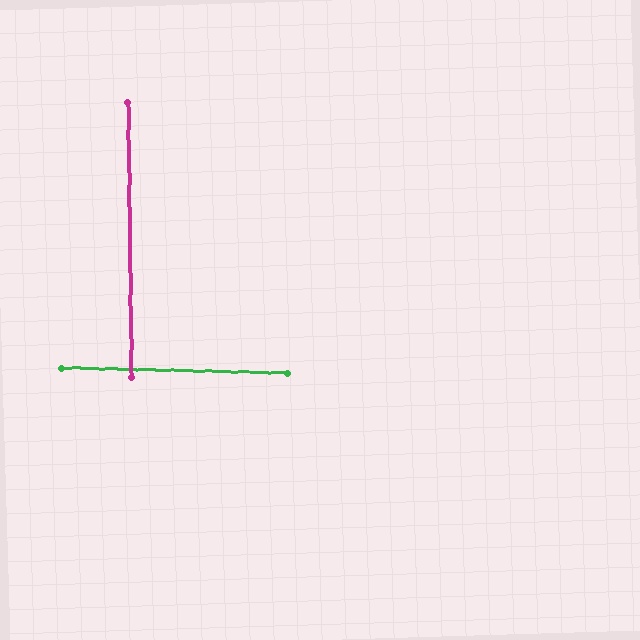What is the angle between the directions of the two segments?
Approximately 88 degrees.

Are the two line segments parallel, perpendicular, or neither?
Perpendicular — they meet at approximately 88°.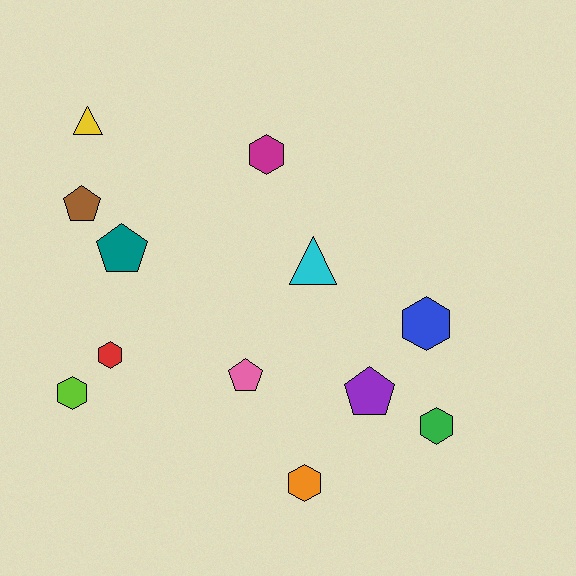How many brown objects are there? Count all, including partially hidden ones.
There is 1 brown object.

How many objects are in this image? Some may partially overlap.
There are 12 objects.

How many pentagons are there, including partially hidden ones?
There are 4 pentagons.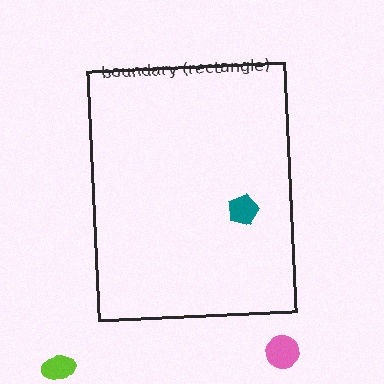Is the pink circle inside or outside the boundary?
Outside.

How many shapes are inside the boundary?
1 inside, 2 outside.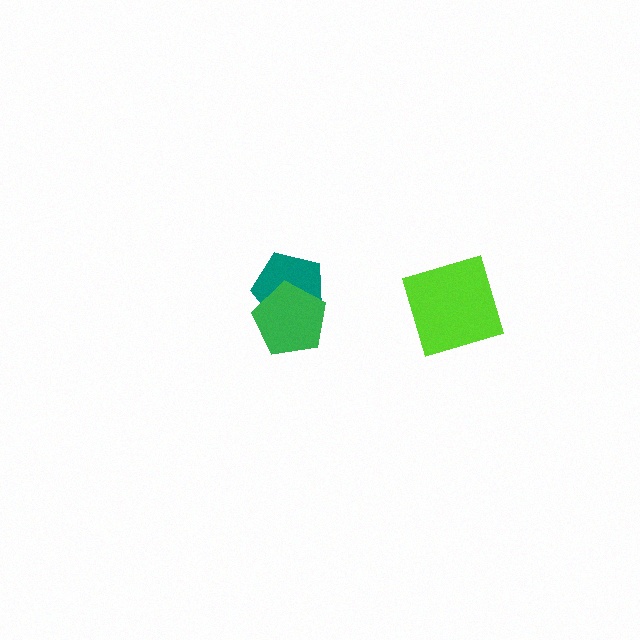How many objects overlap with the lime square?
0 objects overlap with the lime square.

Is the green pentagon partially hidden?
No, no other shape covers it.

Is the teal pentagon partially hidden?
Yes, it is partially covered by another shape.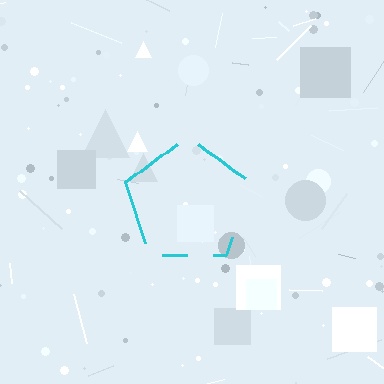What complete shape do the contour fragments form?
The contour fragments form a pentagon.